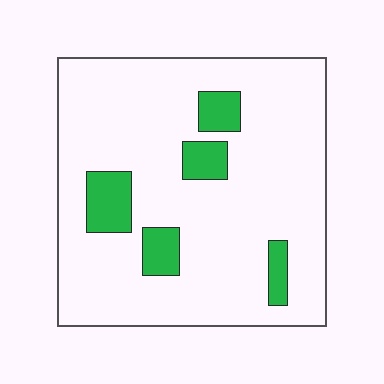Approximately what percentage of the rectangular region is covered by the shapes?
Approximately 15%.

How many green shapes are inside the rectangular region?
5.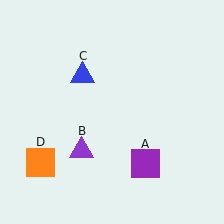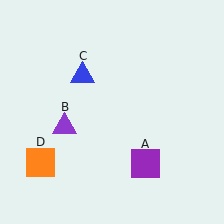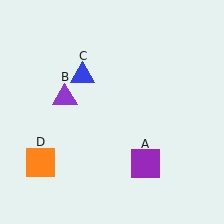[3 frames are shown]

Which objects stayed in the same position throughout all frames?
Purple square (object A) and blue triangle (object C) and orange square (object D) remained stationary.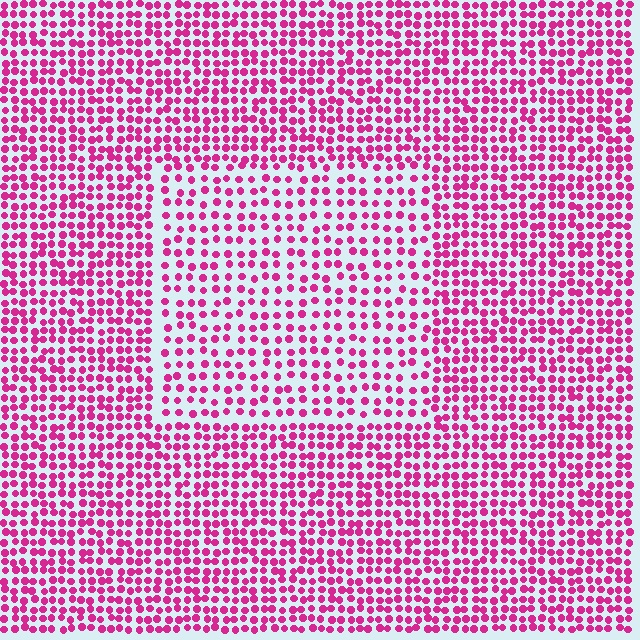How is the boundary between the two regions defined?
The boundary is defined by a change in element density (approximately 1.7x ratio). All elements are the same color, size, and shape.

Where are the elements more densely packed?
The elements are more densely packed outside the rectangle boundary.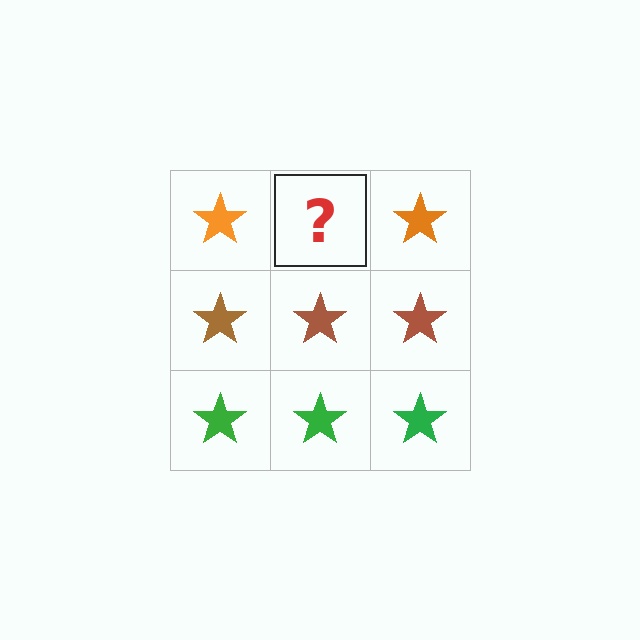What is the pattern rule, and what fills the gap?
The rule is that each row has a consistent color. The gap should be filled with an orange star.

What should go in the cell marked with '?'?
The missing cell should contain an orange star.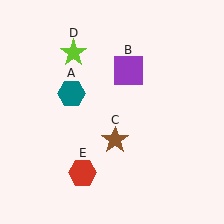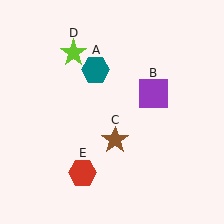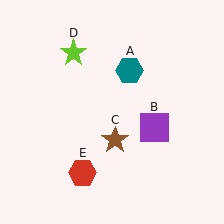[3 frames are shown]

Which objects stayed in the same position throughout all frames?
Brown star (object C) and lime star (object D) and red hexagon (object E) remained stationary.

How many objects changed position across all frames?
2 objects changed position: teal hexagon (object A), purple square (object B).